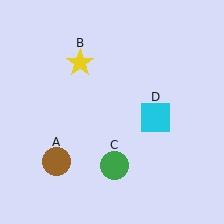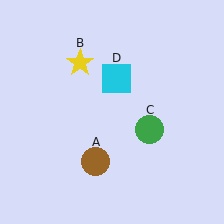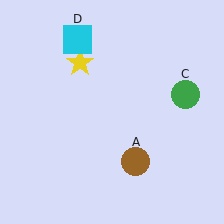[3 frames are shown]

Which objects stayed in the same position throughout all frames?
Yellow star (object B) remained stationary.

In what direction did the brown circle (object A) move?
The brown circle (object A) moved right.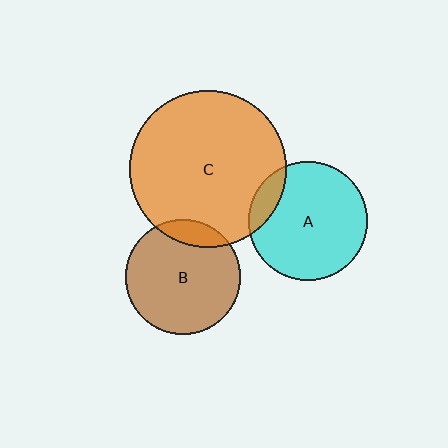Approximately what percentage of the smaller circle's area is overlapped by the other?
Approximately 10%.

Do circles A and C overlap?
Yes.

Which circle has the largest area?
Circle C (orange).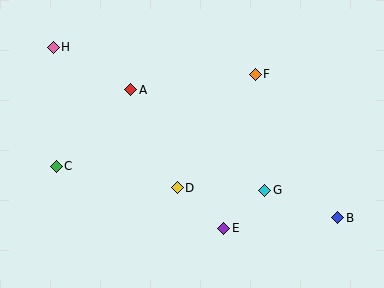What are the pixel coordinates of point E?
Point E is at (224, 228).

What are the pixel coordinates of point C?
Point C is at (56, 166).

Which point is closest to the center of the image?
Point D at (177, 188) is closest to the center.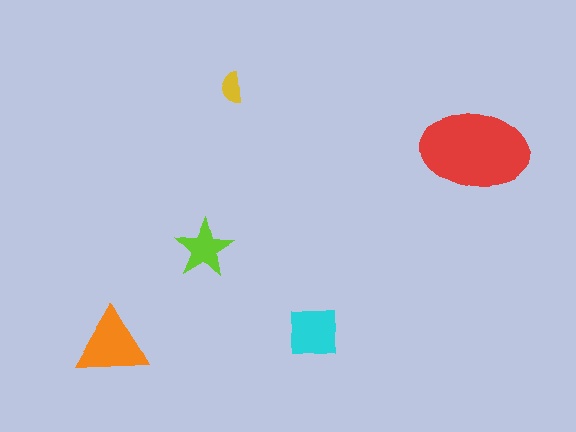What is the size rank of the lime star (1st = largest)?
4th.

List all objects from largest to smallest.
The red ellipse, the orange triangle, the cyan square, the lime star, the yellow semicircle.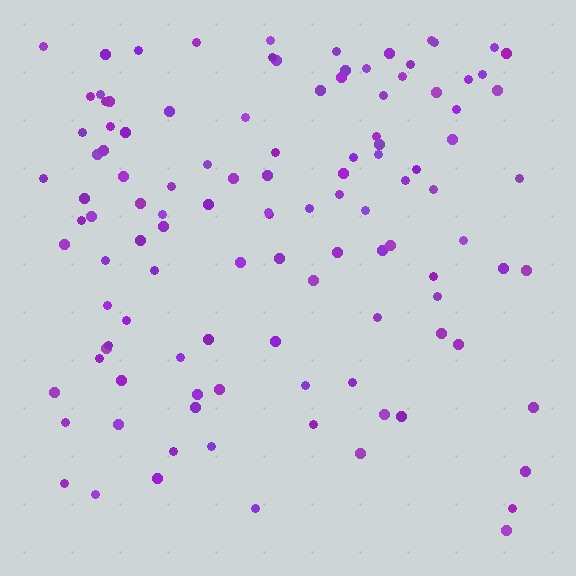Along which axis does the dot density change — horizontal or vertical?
Vertical.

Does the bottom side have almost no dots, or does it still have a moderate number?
Still a moderate number, just noticeably fewer than the top.